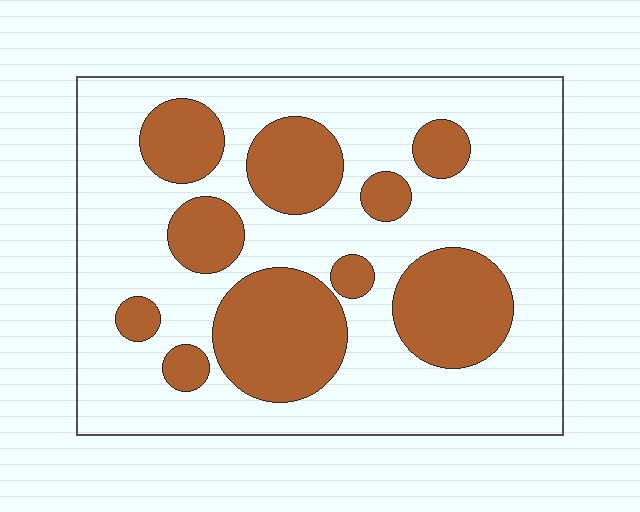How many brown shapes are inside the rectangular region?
10.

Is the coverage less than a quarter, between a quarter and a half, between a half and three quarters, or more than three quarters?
Between a quarter and a half.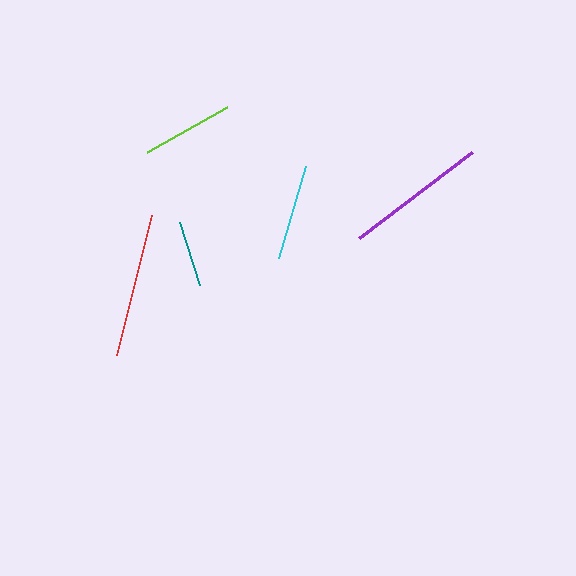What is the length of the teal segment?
The teal segment is approximately 66 pixels long.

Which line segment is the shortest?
The teal line is the shortest at approximately 66 pixels.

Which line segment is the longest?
The red line is the longest at approximately 144 pixels.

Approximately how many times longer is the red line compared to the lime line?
The red line is approximately 1.6 times the length of the lime line.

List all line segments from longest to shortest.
From longest to shortest: red, purple, cyan, lime, teal.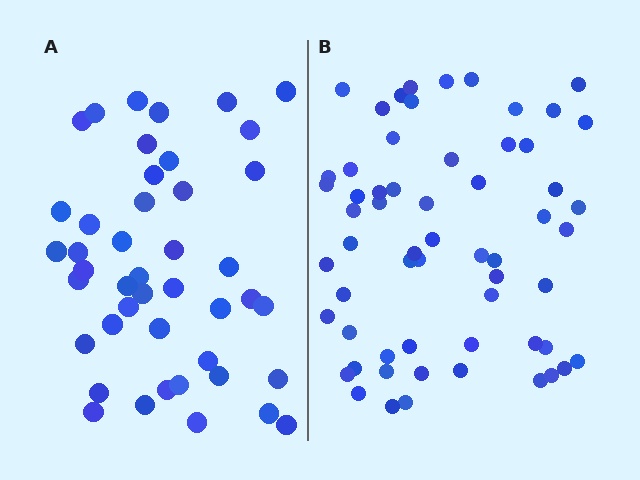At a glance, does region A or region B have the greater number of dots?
Region B (the right region) has more dots.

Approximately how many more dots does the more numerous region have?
Region B has approximately 15 more dots than region A.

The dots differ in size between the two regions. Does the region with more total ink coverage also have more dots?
No. Region A has more total ink coverage because its dots are larger, but region B actually contains more individual dots. Total area can be misleading — the number of items is what matters here.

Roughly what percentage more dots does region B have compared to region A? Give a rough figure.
About 35% more.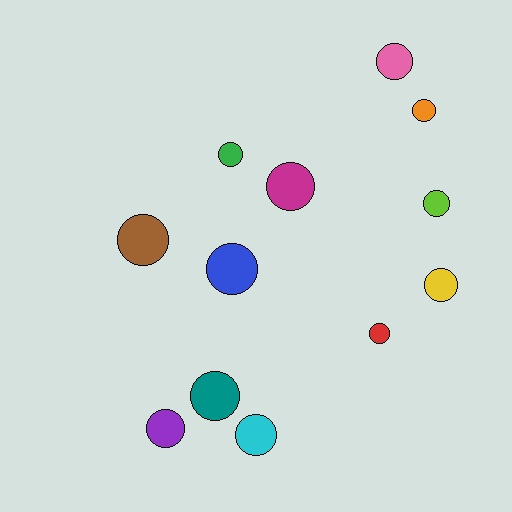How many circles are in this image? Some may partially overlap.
There are 12 circles.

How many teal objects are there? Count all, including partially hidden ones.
There is 1 teal object.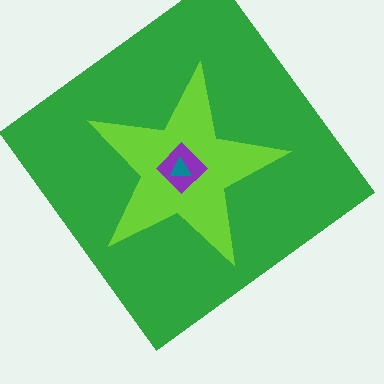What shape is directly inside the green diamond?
The lime star.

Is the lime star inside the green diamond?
Yes.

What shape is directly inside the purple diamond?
The teal triangle.